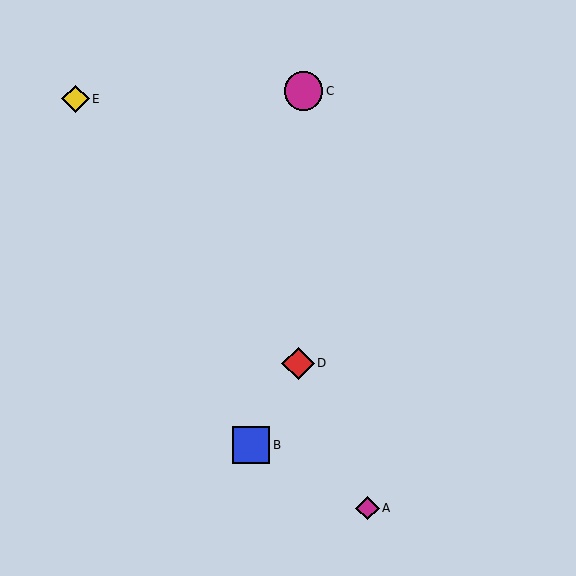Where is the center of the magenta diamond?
The center of the magenta diamond is at (368, 508).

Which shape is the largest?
The magenta circle (labeled C) is the largest.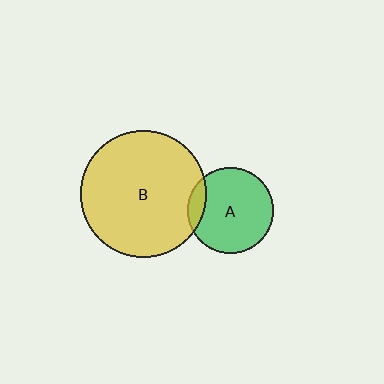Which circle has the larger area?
Circle B (yellow).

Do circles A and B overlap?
Yes.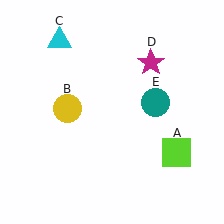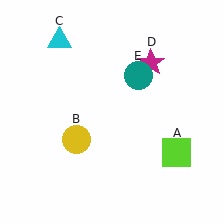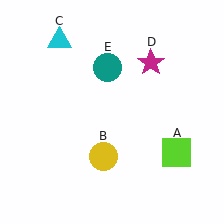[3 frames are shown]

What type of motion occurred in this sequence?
The yellow circle (object B), teal circle (object E) rotated counterclockwise around the center of the scene.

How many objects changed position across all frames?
2 objects changed position: yellow circle (object B), teal circle (object E).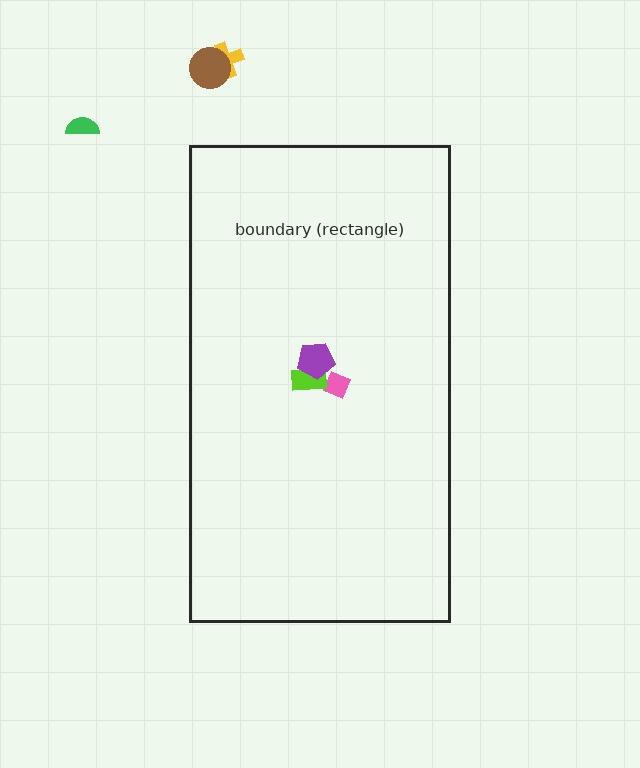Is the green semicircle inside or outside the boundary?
Outside.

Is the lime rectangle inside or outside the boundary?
Inside.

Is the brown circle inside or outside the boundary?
Outside.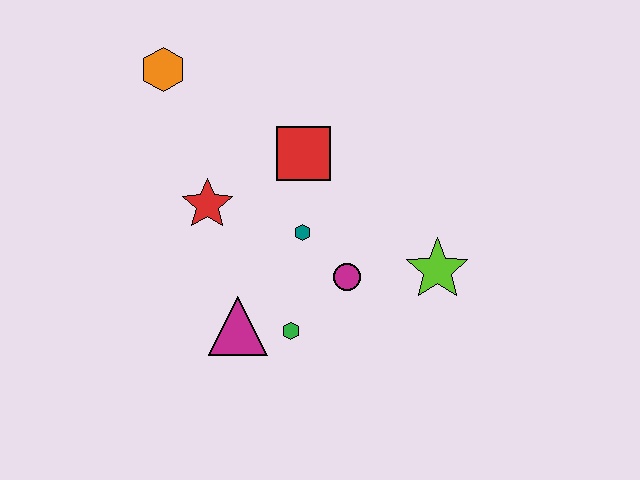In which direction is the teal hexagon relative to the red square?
The teal hexagon is below the red square.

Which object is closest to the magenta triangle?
The green hexagon is closest to the magenta triangle.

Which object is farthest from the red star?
The lime star is farthest from the red star.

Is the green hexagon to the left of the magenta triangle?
No